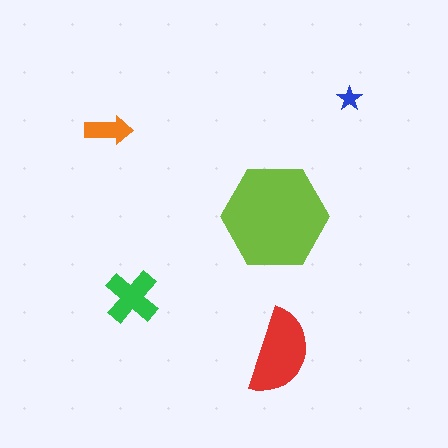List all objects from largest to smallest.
The lime hexagon, the red semicircle, the green cross, the orange arrow, the blue star.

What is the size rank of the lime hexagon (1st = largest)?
1st.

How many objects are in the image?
There are 5 objects in the image.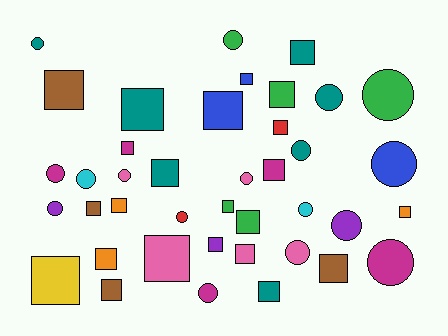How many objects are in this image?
There are 40 objects.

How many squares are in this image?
There are 23 squares.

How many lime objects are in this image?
There are no lime objects.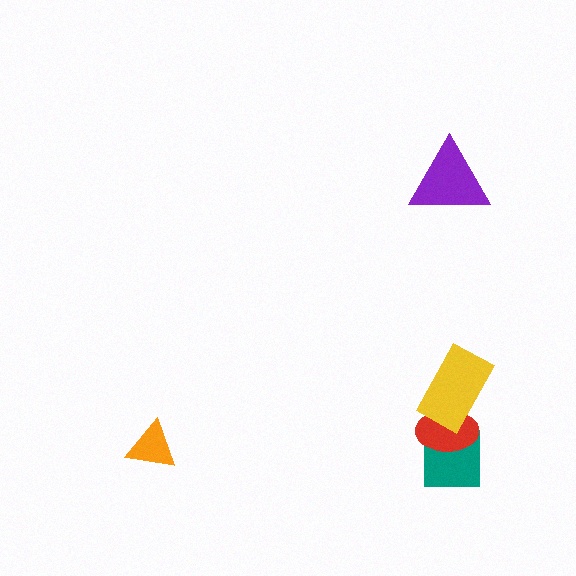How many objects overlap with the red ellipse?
2 objects overlap with the red ellipse.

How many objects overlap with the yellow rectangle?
1 object overlaps with the yellow rectangle.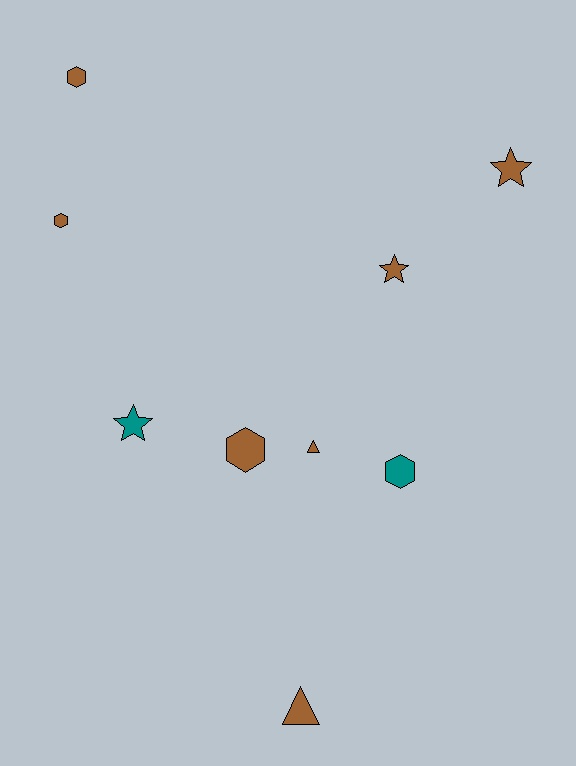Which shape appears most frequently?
Hexagon, with 4 objects.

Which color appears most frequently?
Brown, with 7 objects.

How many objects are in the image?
There are 9 objects.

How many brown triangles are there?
There are 2 brown triangles.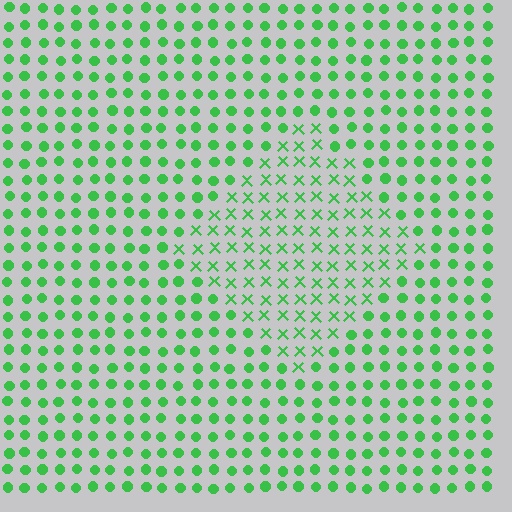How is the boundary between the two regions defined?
The boundary is defined by a change in element shape: X marks inside vs. circles outside. All elements share the same color and spacing.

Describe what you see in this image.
The image is filled with small green elements arranged in a uniform grid. A diamond-shaped region contains X marks, while the surrounding area contains circles. The boundary is defined purely by the change in element shape.